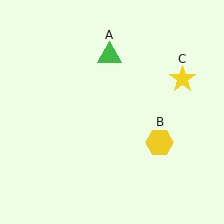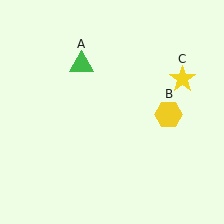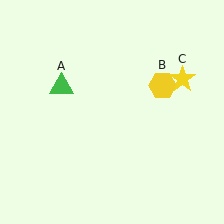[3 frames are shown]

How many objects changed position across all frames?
2 objects changed position: green triangle (object A), yellow hexagon (object B).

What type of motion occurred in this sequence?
The green triangle (object A), yellow hexagon (object B) rotated counterclockwise around the center of the scene.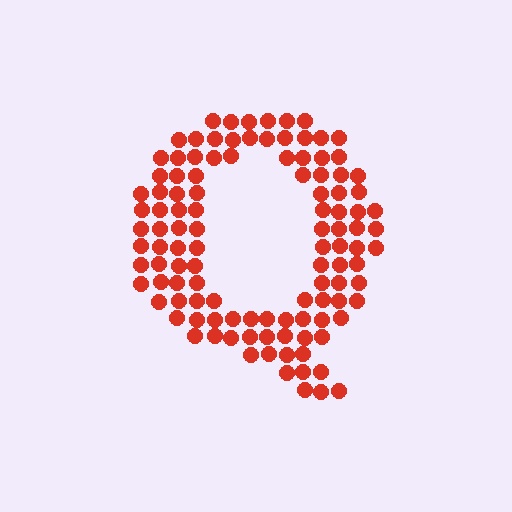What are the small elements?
The small elements are circles.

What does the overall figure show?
The overall figure shows the letter Q.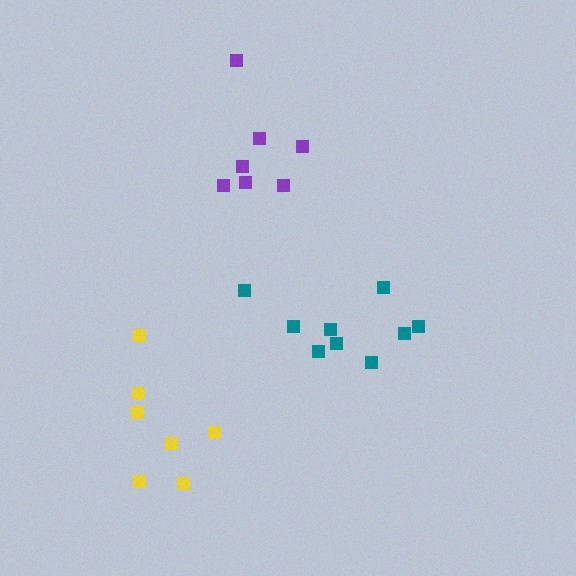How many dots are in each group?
Group 1: 9 dots, Group 2: 7 dots, Group 3: 7 dots (23 total).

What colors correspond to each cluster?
The clusters are colored: teal, purple, yellow.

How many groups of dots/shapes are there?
There are 3 groups.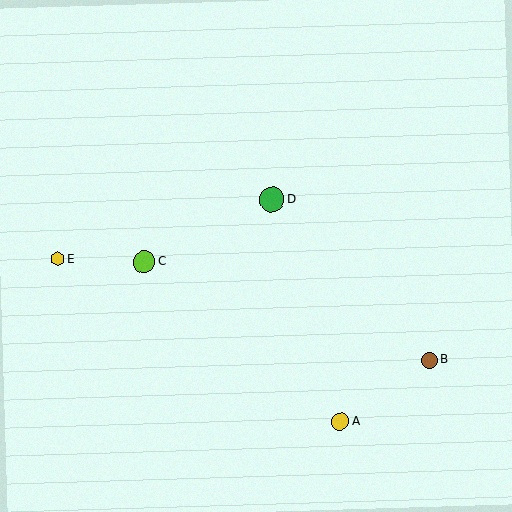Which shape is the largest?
The green circle (labeled D) is the largest.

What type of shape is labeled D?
Shape D is a green circle.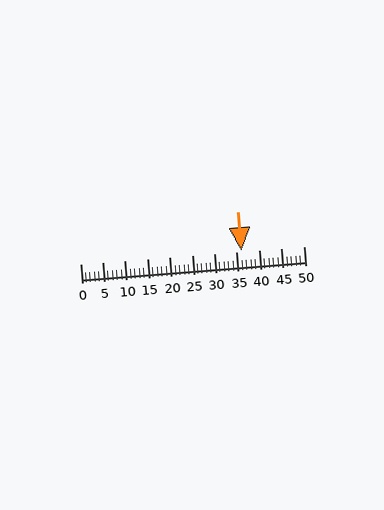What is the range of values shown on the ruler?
The ruler shows values from 0 to 50.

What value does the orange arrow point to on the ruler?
The orange arrow points to approximately 36.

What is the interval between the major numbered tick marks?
The major tick marks are spaced 5 units apart.